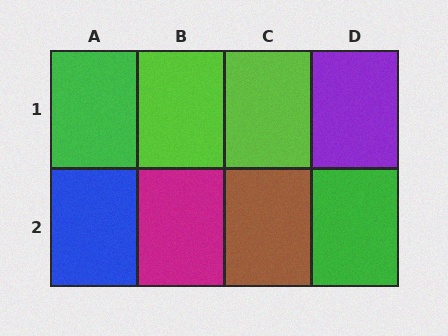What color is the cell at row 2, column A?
Blue.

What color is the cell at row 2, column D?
Green.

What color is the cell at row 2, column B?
Magenta.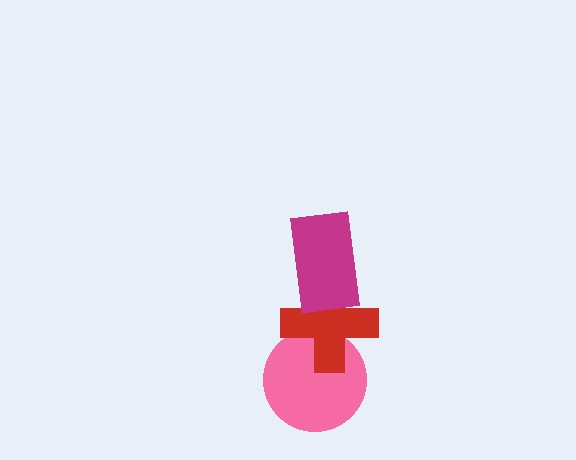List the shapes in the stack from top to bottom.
From top to bottom: the magenta rectangle, the red cross, the pink circle.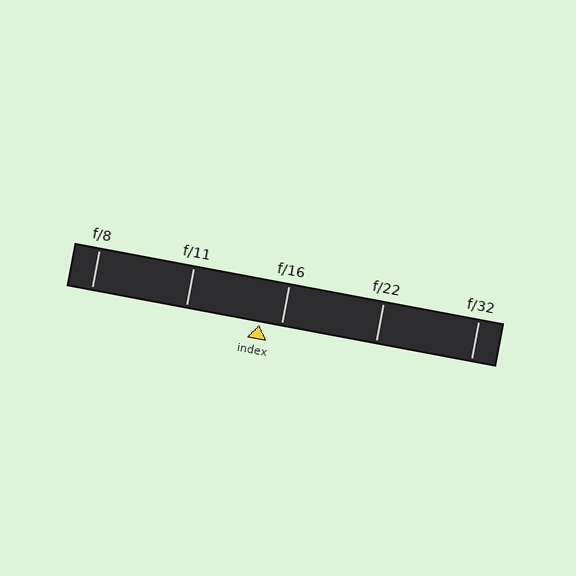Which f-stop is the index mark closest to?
The index mark is closest to f/16.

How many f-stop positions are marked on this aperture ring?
There are 5 f-stop positions marked.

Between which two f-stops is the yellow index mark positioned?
The index mark is between f/11 and f/16.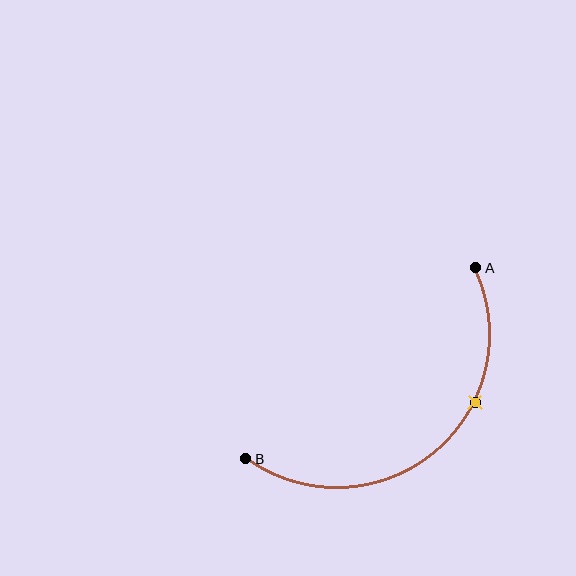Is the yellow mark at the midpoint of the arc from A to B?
No. The yellow mark lies on the arc but is closer to endpoint A. The arc midpoint would be at the point on the curve equidistant along the arc from both A and B.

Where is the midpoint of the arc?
The arc midpoint is the point on the curve farthest from the straight line joining A and B. It sits below and to the right of that line.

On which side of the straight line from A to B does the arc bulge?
The arc bulges below and to the right of the straight line connecting A and B.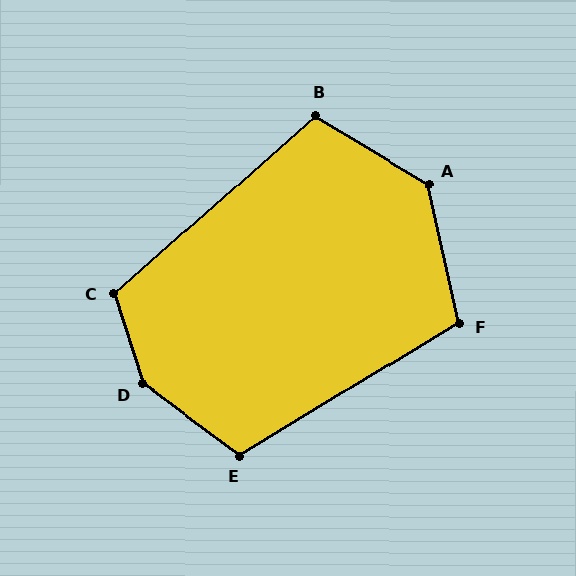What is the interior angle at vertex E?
Approximately 112 degrees (obtuse).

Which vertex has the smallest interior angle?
B, at approximately 107 degrees.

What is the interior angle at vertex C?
Approximately 114 degrees (obtuse).